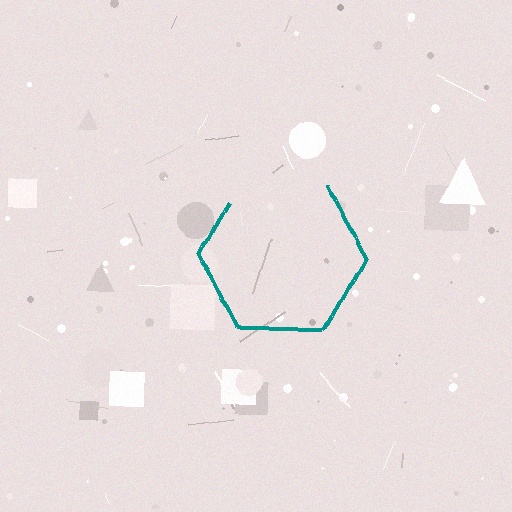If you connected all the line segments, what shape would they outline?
They would outline a hexagon.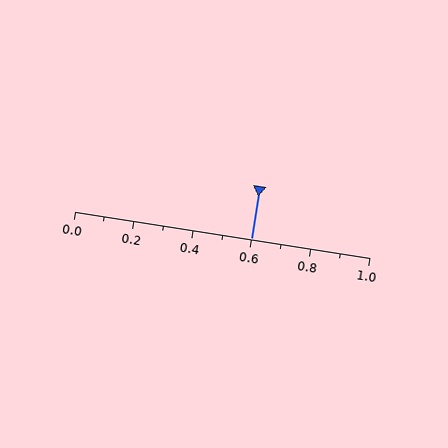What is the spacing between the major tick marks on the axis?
The major ticks are spaced 0.2 apart.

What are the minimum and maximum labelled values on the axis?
The axis runs from 0.0 to 1.0.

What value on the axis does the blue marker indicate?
The marker indicates approximately 0.6.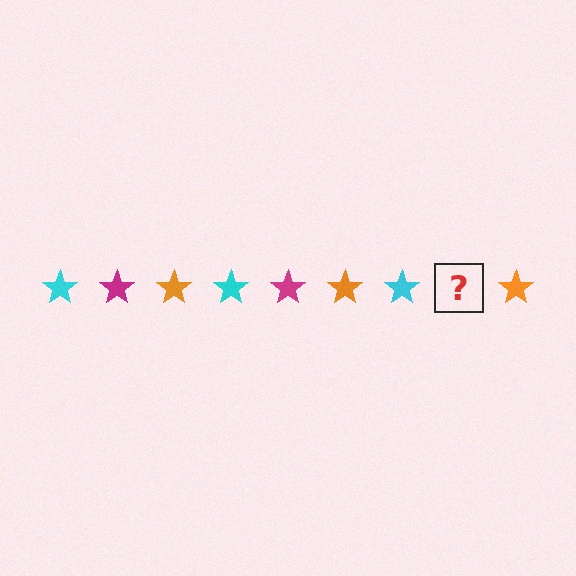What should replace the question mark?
The question mark should be replaced with a magenta star.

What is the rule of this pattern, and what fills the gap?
The rule is that the pattern cycles through cyan, magenta, orange stars. The gap should be filled with a magenta star.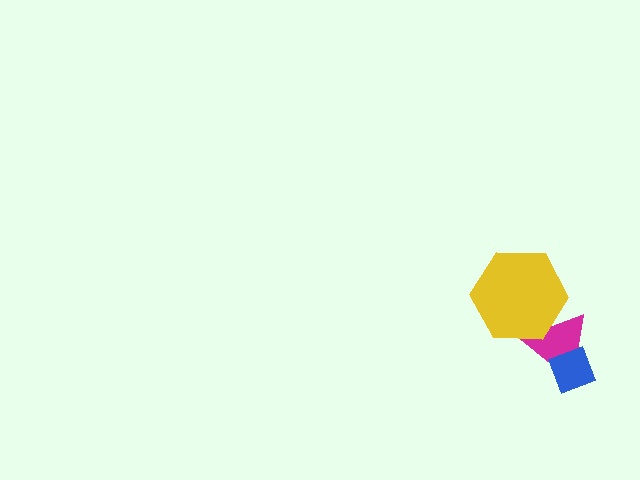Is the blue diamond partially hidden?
No, no other shape covers it.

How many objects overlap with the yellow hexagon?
1 object overlaps with the yellow hexagon.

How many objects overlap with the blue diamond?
1 object overlaps with the blue diamond.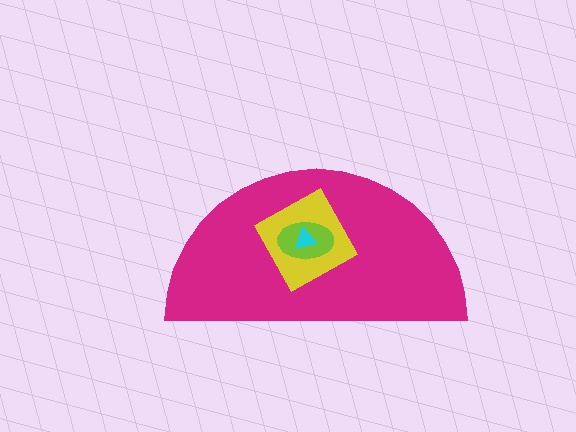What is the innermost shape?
The cyan triangle.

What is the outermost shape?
The magenta semicircle.